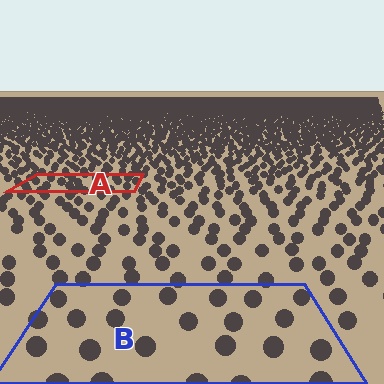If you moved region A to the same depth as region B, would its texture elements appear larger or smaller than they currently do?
They would appear larger. At a closer depth, the same texture elements are projected at a bigger on-screen size.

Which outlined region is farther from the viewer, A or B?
Region A is farther from the viewer — the texture elements inside it appear smaller and more densely packed.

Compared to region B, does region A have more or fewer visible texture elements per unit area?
Region A has more texture elements per unit area — they are packed more densely because it is farther away.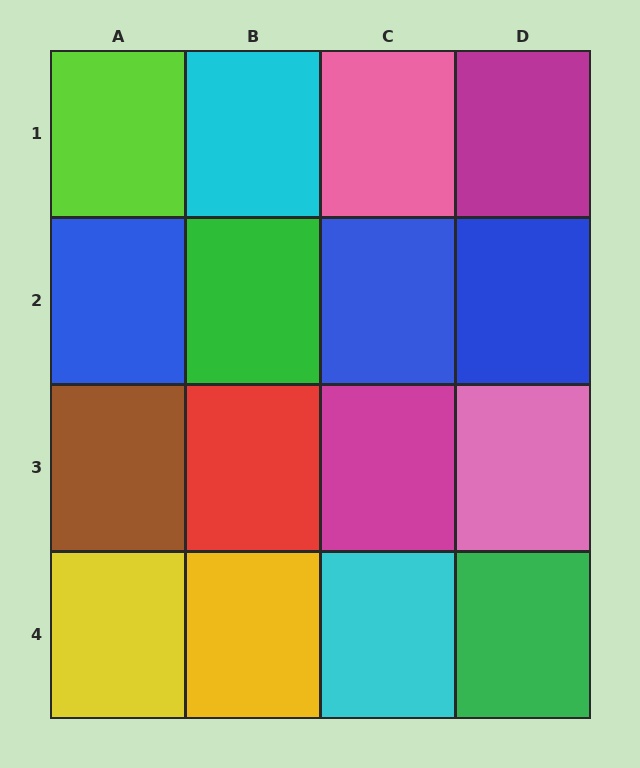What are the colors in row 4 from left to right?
Yellow, yellow, cyan, green.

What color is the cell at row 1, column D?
Magenta.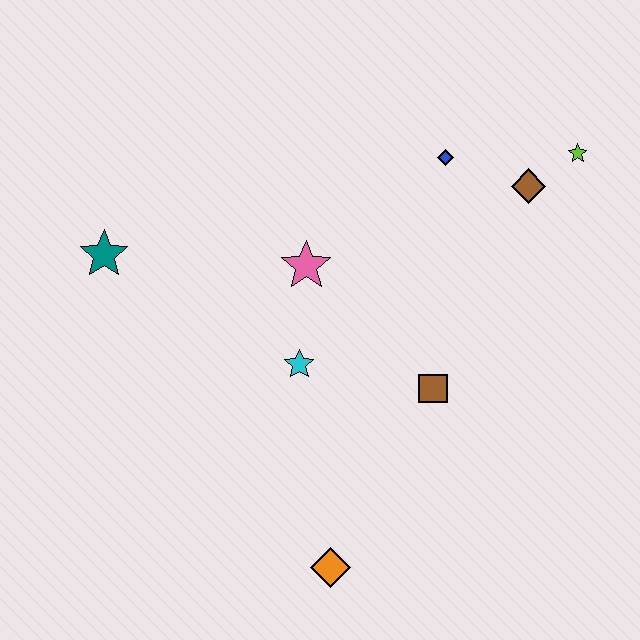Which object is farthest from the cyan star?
The lime star is farthest from the cyan star.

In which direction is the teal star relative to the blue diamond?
The teal star is to the left of the blue diamond.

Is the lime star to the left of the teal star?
No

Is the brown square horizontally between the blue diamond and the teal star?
Yes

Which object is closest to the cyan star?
The pink star is closest to the cyan star.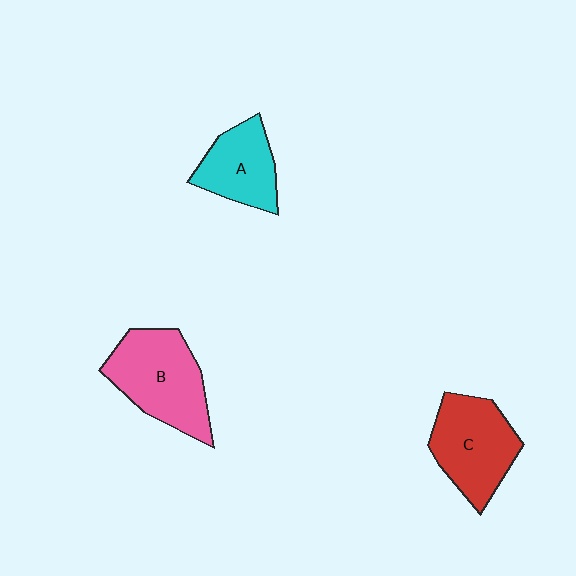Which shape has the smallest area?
Shape A (cyan).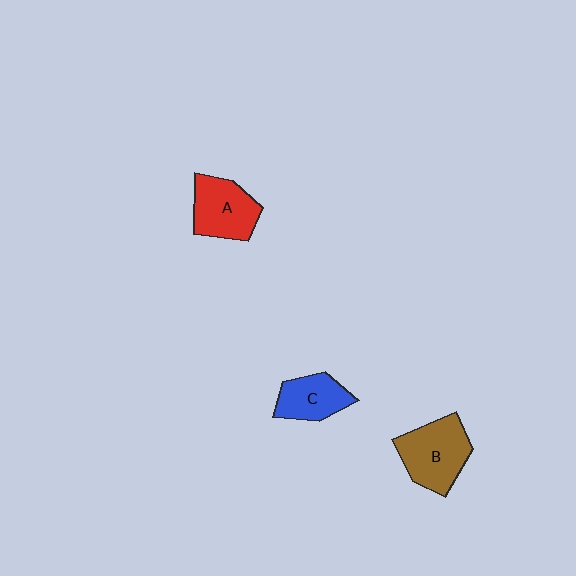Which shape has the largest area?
Shape B (brown).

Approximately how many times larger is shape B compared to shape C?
Approximately 1.4 times.